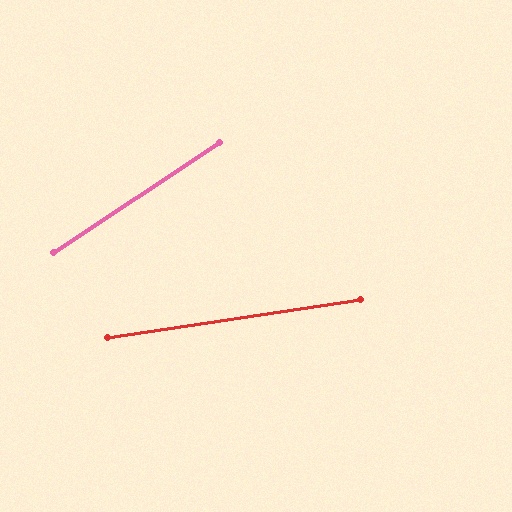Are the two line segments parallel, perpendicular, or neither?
Neither parallel nor perpendicular — they differ by about 25°.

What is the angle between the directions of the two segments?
Approximately 25 degrees.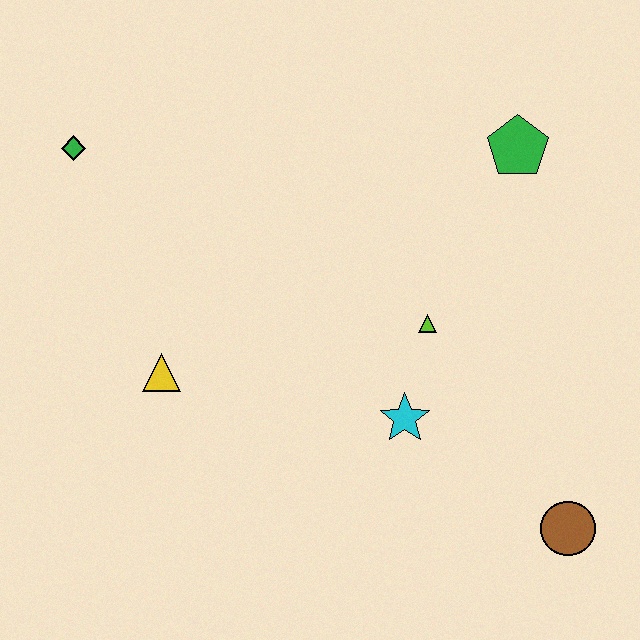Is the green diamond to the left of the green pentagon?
Yes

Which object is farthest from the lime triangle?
The green diamond is farthest from the lime triangle.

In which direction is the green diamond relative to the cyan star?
The green diamond is to the left of the cyan star.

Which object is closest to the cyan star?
The lime triangle is closest to the cyan star.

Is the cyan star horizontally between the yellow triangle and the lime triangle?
Yes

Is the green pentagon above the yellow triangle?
Yes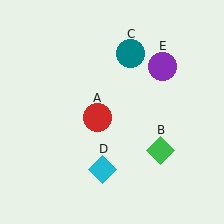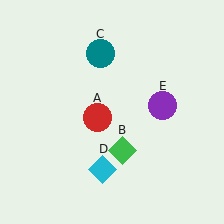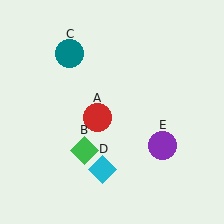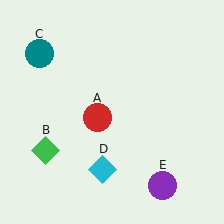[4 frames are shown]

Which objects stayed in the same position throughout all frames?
Red circle (object A) and cyan diamond (object D) remained stationary.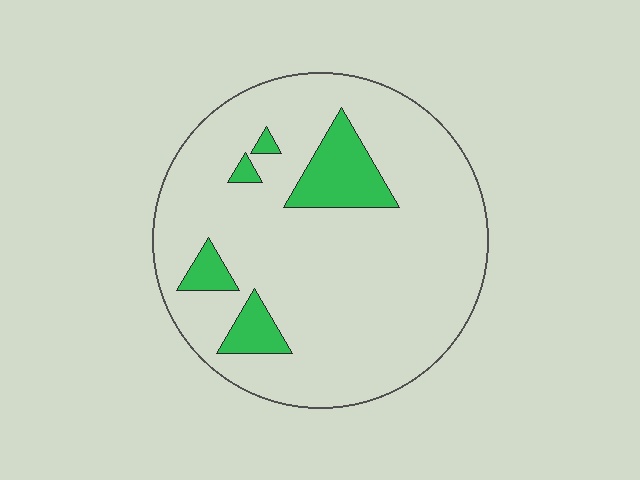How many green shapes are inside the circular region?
5.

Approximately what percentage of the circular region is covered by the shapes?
Approximately 15%.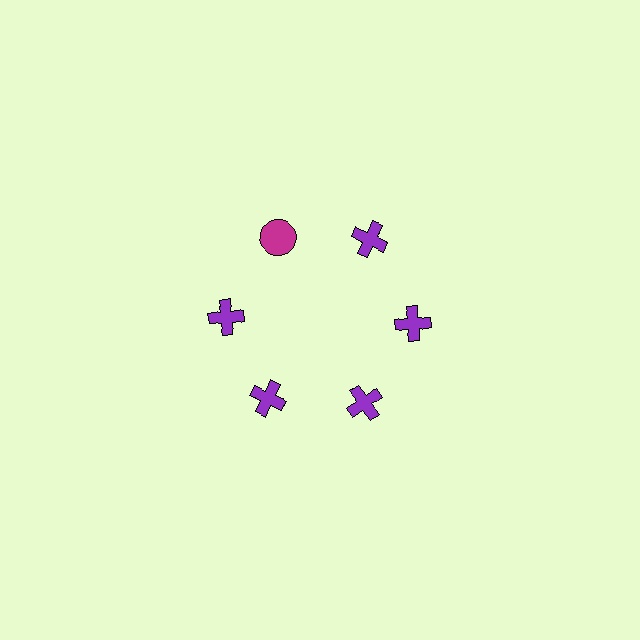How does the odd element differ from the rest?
It differs in both color (magenta instead of purple) and shape (circle instead of cross).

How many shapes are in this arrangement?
There are 6 shapes arranged in a ring pattern.